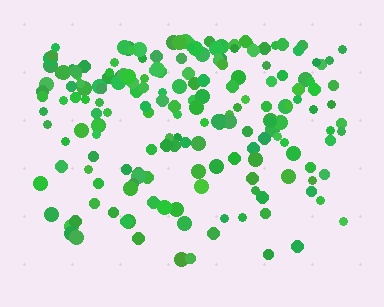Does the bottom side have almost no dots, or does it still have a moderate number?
Still a moderate number, just noticeably fewer than the top.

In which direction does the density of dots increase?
From bottom to top, with the top side densest.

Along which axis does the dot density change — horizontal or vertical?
Vertical.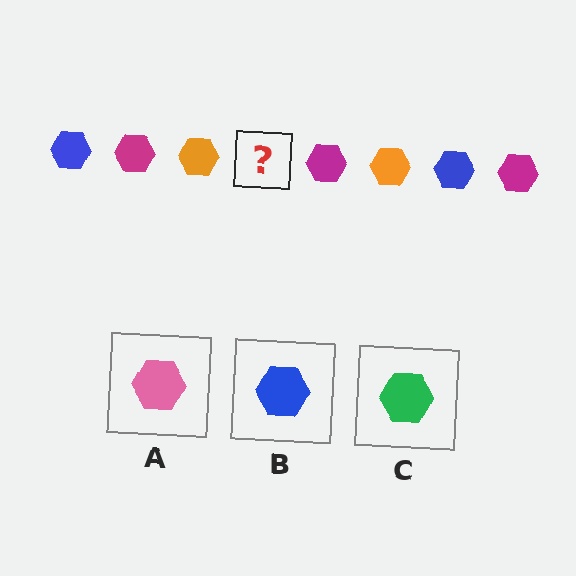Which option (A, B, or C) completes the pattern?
B.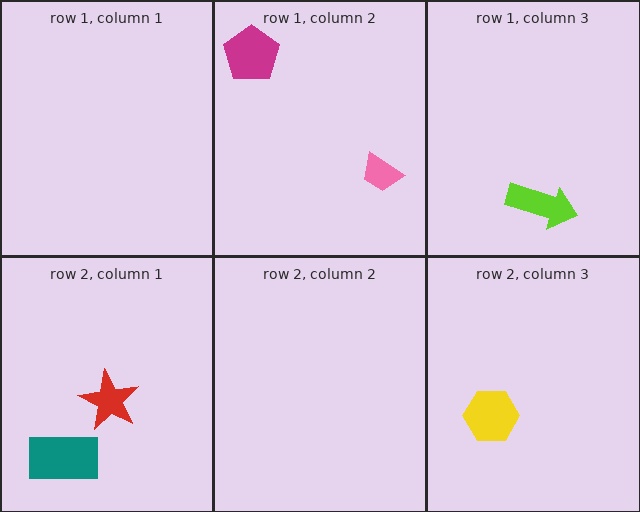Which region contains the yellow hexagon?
The row 2, column 3 region.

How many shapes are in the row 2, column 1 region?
2.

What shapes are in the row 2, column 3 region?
The yellow hexagon.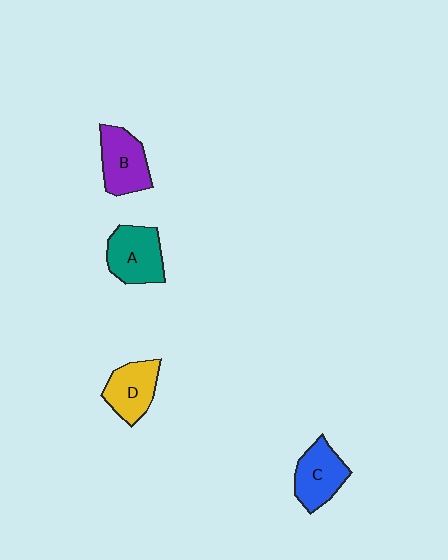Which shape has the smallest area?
Shape D (yellow).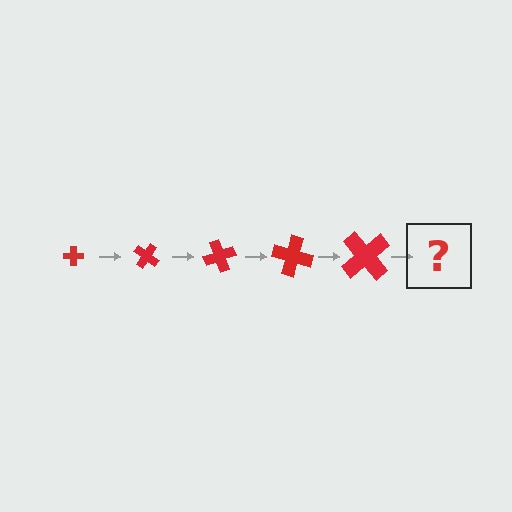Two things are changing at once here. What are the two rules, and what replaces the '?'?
The two rules are that the cross grows larger each step and it rotates 35 degrees each step. The '?' should be a cross, larger than the previous one and rotated 175 degrees from the start.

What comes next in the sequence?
The next element should be a cross, larger than the previous one and rotated 175 degrees from the start.